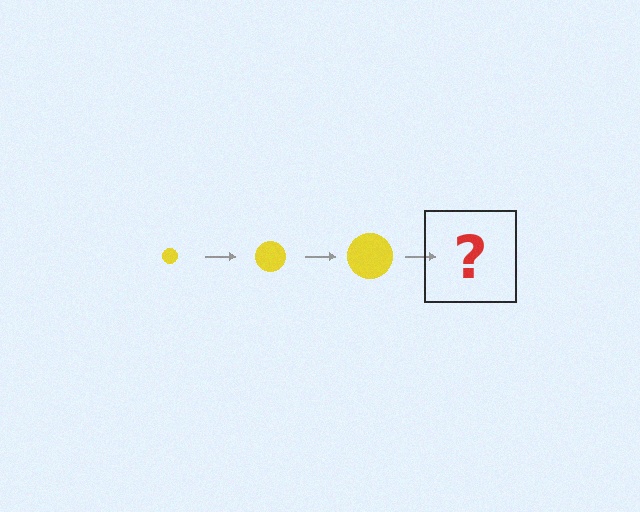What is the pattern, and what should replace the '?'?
The pattern is that the circle gets progressively larger each step. The '?' should be a yellow circle, larger than the previous one.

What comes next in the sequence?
The next element should be a yellow circle, larger than the previous one.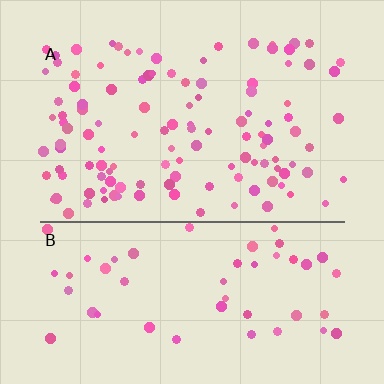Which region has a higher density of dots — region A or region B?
A (the top).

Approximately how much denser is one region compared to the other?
Approximately 2.2× — region A over region B.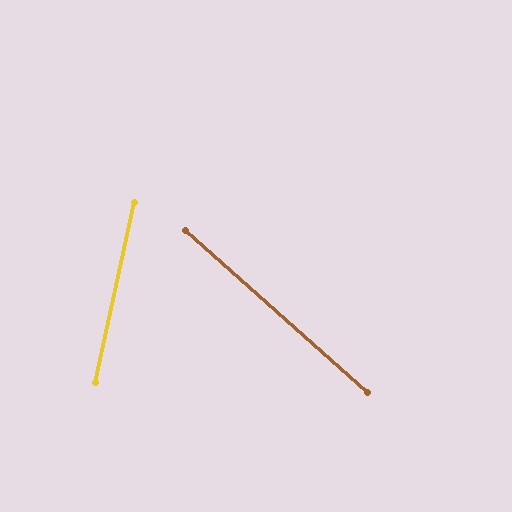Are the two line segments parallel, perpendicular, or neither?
Neither parallel nor perpendicular — they differ by about 61°.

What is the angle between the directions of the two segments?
Approximately 61 degrees.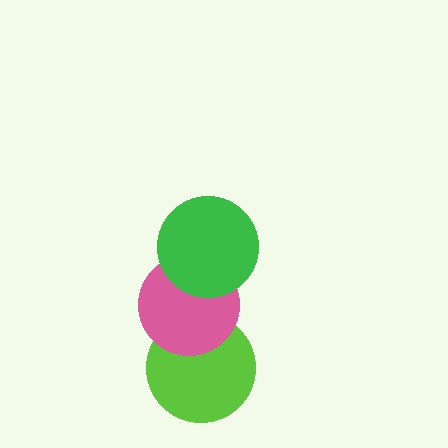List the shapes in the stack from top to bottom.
From top to bottom: the green circle, the pink circle, the lime circle.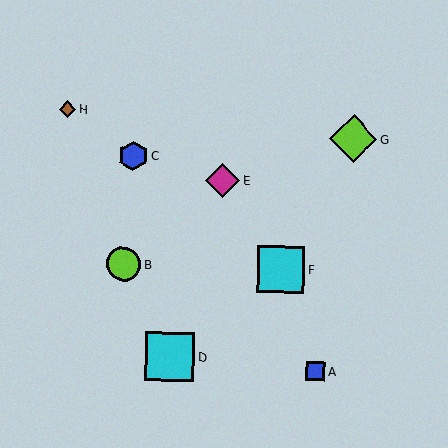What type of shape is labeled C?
Shape C is a blue hexagon.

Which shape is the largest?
The cyan square (labeled D) is the largest.